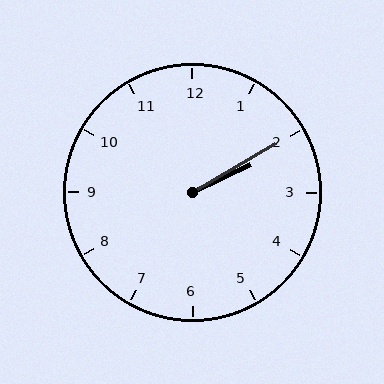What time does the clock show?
2:10.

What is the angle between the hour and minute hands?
Approximately 5 degrees.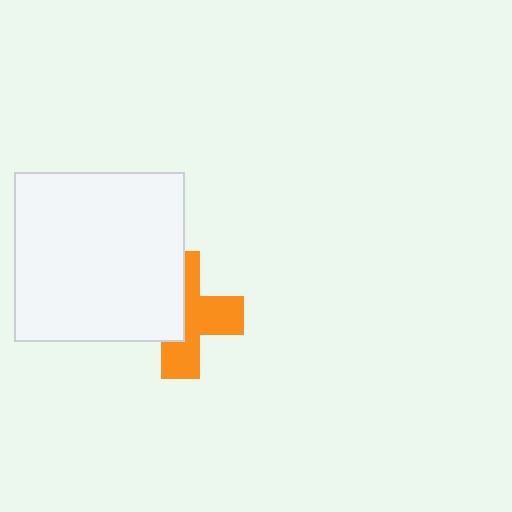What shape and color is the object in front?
The object in front is a white square.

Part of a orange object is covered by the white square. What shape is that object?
It is a cross.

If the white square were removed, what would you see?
You would see the complete orange cross.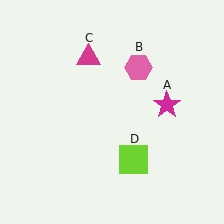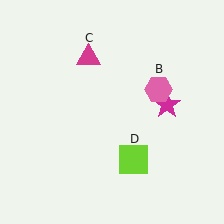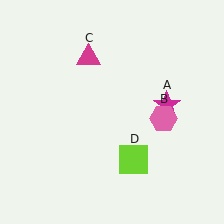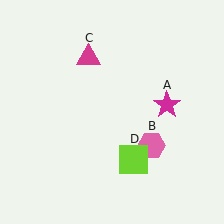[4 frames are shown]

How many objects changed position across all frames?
1 object changed position: pink hexagon (object B).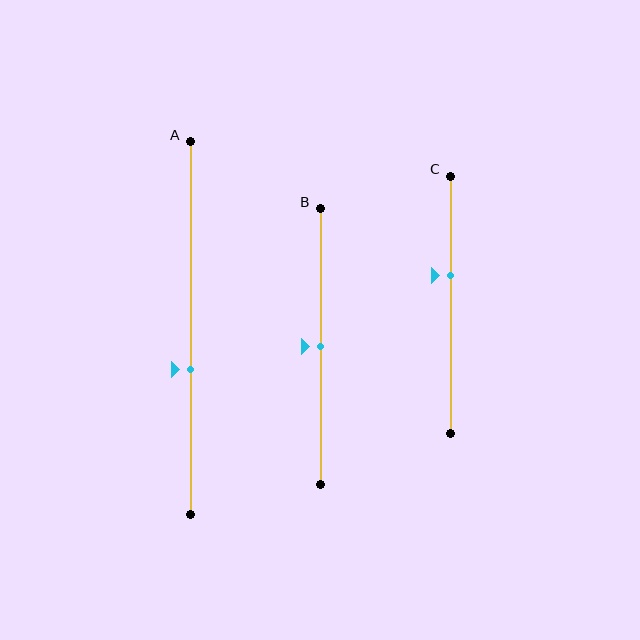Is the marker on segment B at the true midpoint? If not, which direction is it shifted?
Yes, the marker on segment B is at the true midpoint.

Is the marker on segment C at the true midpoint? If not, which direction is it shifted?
No, the marker on segment C is shifted upward by about 11% of the segment length.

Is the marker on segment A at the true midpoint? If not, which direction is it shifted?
No, the marker on segment A is shifted downward by about 11% of the segment length.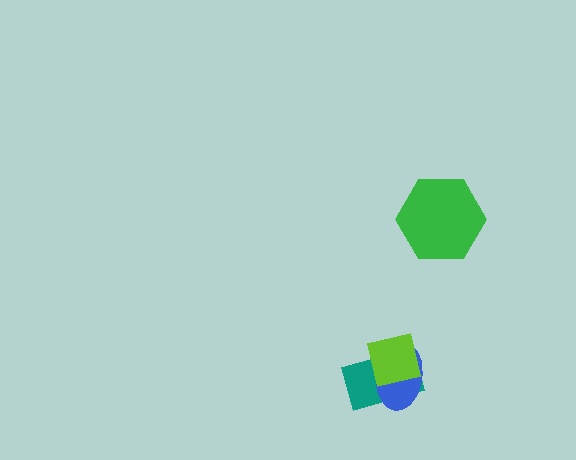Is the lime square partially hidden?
No, no other shape covers it.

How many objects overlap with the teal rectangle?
2 objects overlap with the teal rectangle.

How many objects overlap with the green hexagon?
0 objects overlap with the green hexagon.